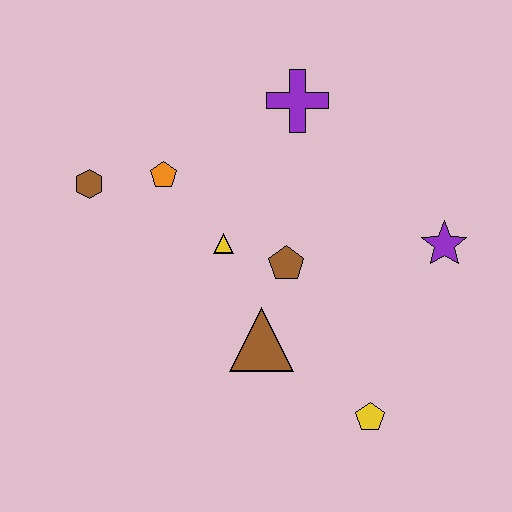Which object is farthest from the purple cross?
The yellow pentagon is farthest from the purple cross.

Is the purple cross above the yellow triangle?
Yes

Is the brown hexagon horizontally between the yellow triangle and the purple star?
No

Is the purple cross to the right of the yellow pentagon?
No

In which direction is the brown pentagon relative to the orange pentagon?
The brown pentagon is to the right of the orange pentagon.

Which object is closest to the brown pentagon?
The yellow triangle is closest to the brown pentagon.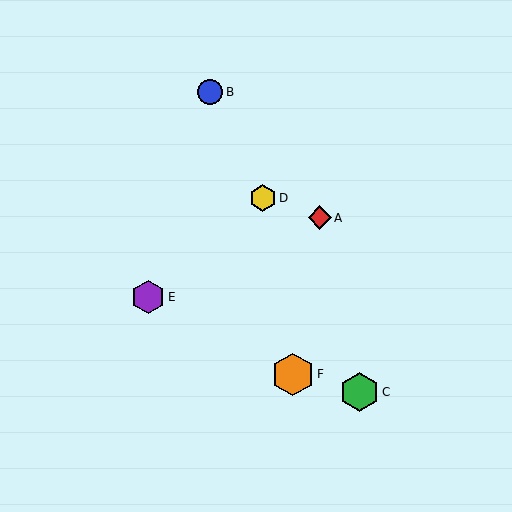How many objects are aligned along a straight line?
3 objects (B, C, D) are aligned along a straight line.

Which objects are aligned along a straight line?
Objects B, C, D are aligned along a straight line.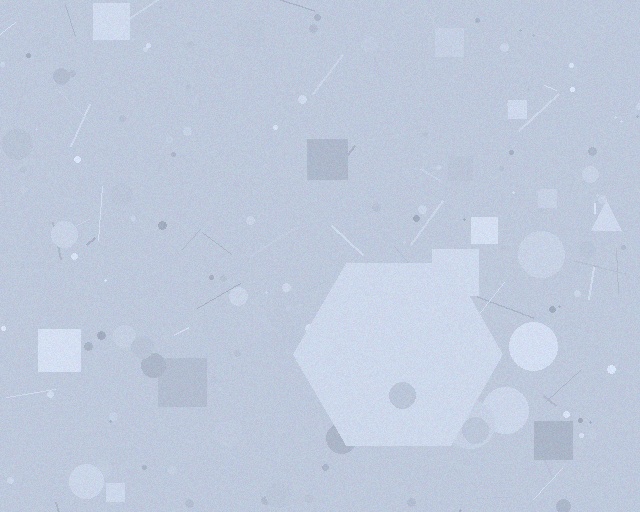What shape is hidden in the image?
A hexagon is hidden in the image.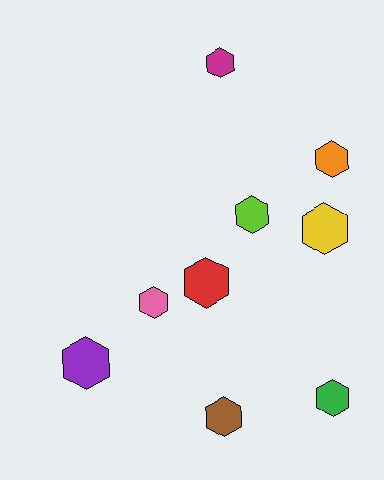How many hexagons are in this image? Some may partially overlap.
There are 9 hexagons.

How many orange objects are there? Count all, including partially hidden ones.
There is 1 orange object.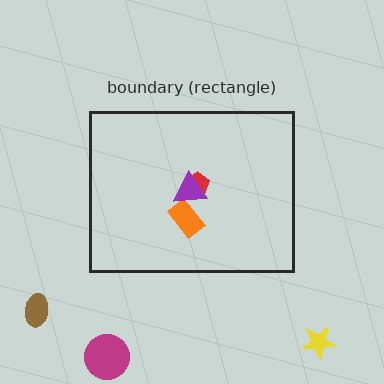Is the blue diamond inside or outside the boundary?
Outside.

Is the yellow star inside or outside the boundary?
Outside.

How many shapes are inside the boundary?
3 inside, 4 outside.